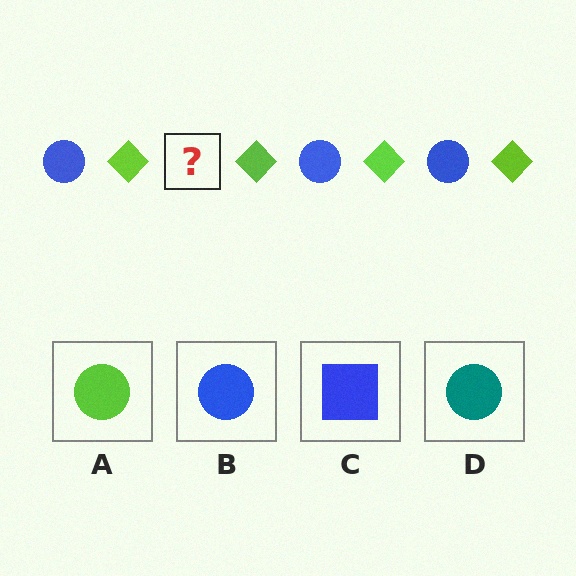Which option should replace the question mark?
Option B.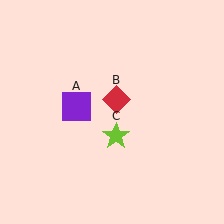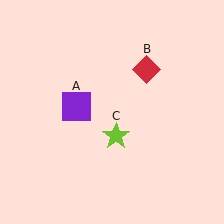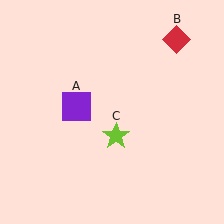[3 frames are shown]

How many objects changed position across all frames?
1 object changed position: red diamond (object B).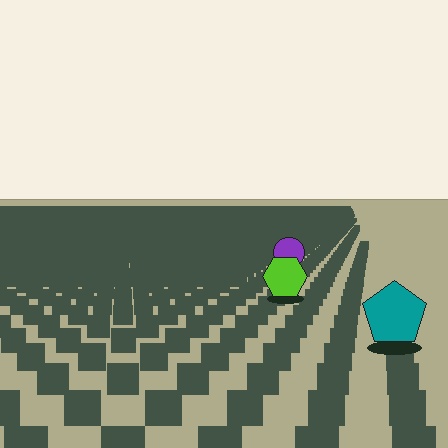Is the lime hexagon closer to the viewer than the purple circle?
Yes. The lime hexagon is closer — you can tell from the texture gradient: the ground texture is coarser near it.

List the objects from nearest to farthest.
From nearest to farthest: the teal pentagon, the lime hexagon, the purple circle.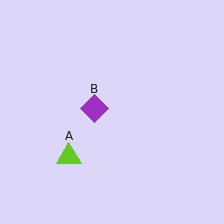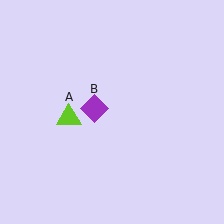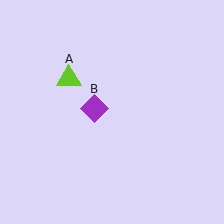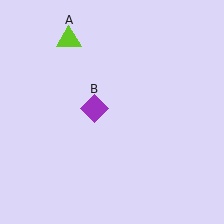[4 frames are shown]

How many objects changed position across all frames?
1 object changed position: lime triangle (object A).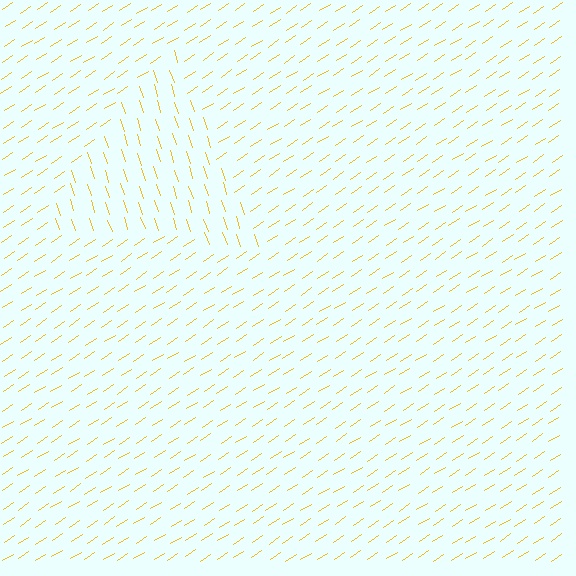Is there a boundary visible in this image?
Yes, there is a texture boundary formed by a change in line orientation.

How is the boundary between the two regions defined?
The boundary is defined purely by a change in line orientation (approximately 75 degrees difference). All lines are the same color and thickness.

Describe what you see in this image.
The image is filled with small yellow line segments. A triangle region in the image has lines oriented differently from the surrounding lines, creating a visible texture boundary.